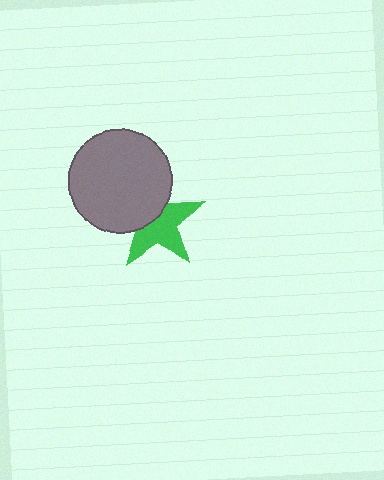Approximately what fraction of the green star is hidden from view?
Roughly 41% of the green star is hidden behind the gray circle.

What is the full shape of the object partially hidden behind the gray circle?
The partially hidden object is a green star.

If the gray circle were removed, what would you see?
You would see the complete green star.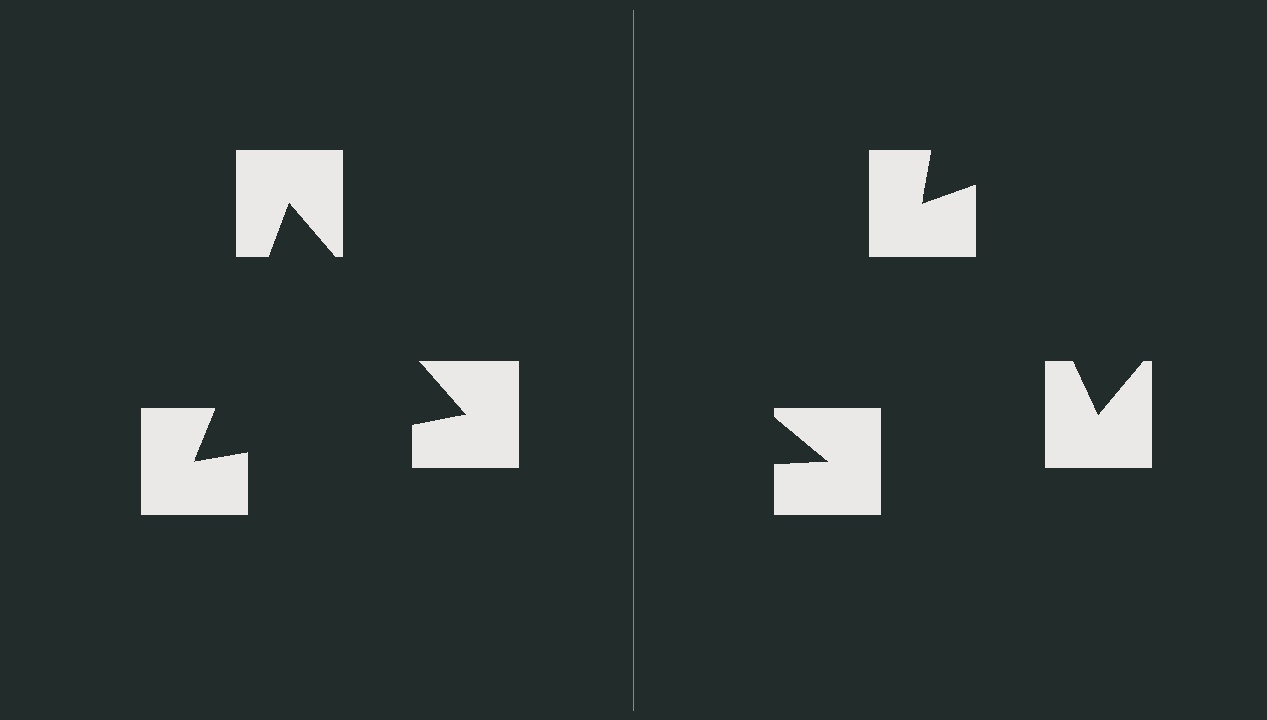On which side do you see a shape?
An illusory triangle appears on the left side. On the right side the wedge cuts are rotated, so no coherent shape forms.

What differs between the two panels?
The notched squares are positioned identically on both sides; only the wedge orientations differ. On the left they align to a triangle; on the right they are misaligned.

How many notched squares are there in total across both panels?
6 — 3 on each side.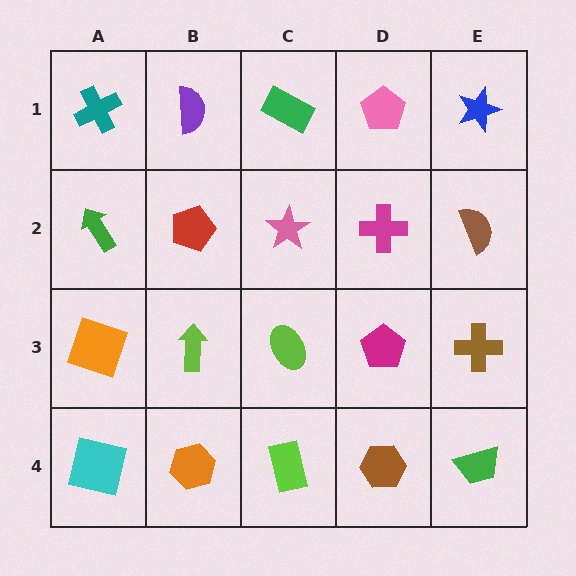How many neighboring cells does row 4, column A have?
2.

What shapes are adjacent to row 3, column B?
A red pentagon (row 2, column B), an orange hexagon (row 4, column B), an orange square (row 3, column A), a lime ellipse (row 3, column C).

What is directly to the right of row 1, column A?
A purple semicircle.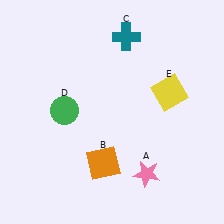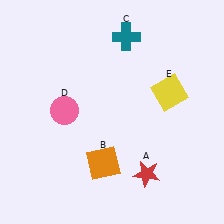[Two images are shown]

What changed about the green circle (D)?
In Image 1, D is green. In Image 2, it changed to pink.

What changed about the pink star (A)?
In Image 1, A is pink. In Image 2, it changed to red.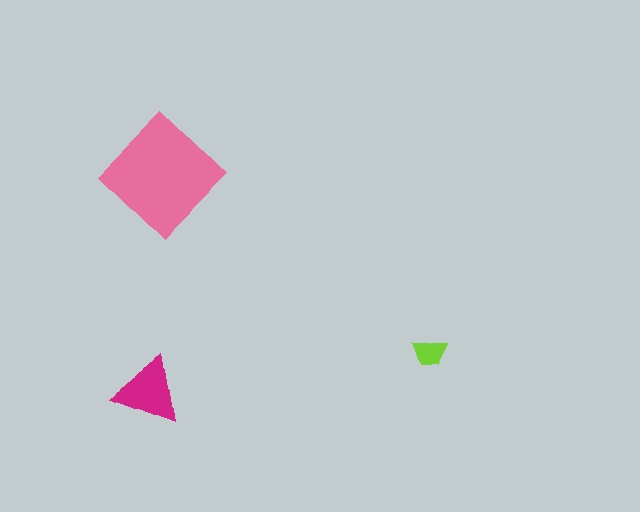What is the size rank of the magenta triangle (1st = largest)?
2nd.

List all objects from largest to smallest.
The pink diamond, the magenta triangle, the lime trapezoid.